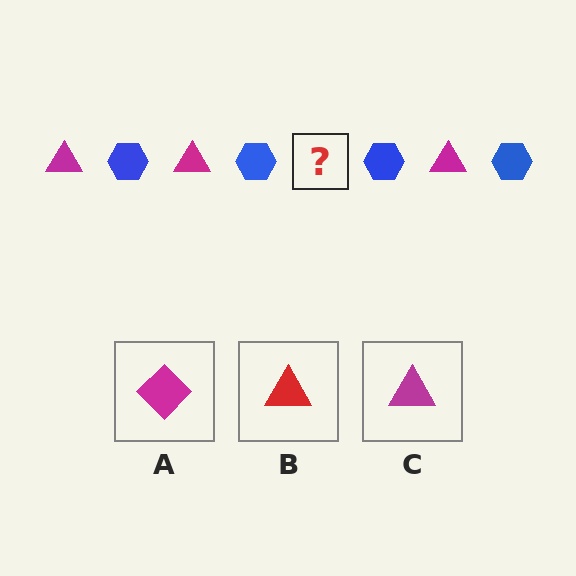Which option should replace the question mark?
Option C.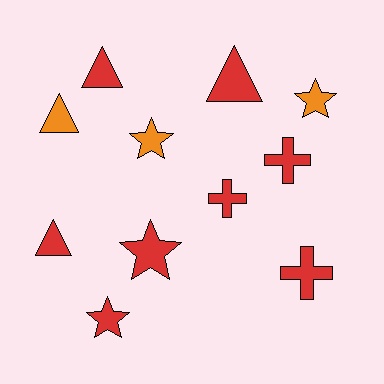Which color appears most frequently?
Red, with 8 objects.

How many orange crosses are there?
There are no orange crosses.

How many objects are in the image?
There are 11 objects.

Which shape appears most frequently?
Star, with 4 objects.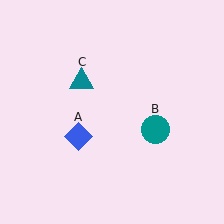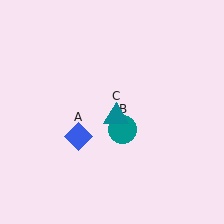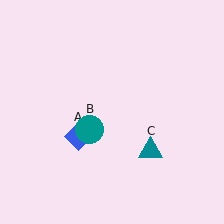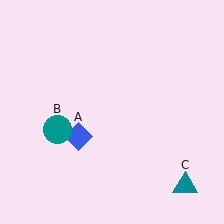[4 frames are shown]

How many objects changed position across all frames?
2 objects changed position: teal circle (object B), teal triangle (object C).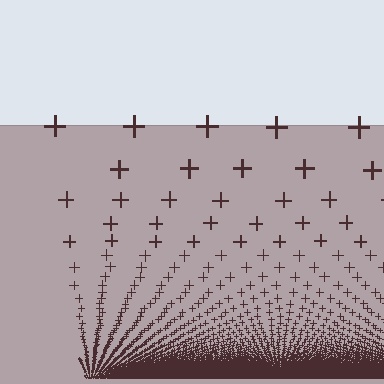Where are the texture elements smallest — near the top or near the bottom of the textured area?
Near the bottom.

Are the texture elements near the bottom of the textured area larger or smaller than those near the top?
Smaller. The gradient is inverted — elements near the bottom are smaller and denser.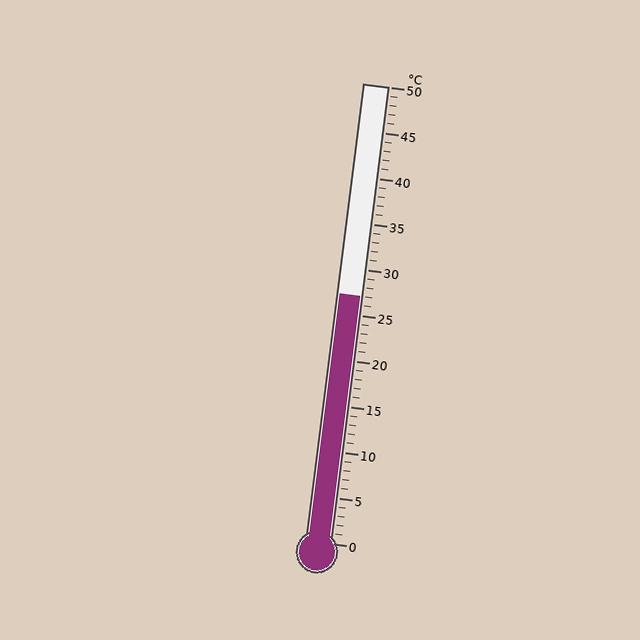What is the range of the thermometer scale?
The thermometer scale ranges from 0°C to 50°C.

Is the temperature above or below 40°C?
The temperature is below 40°C.